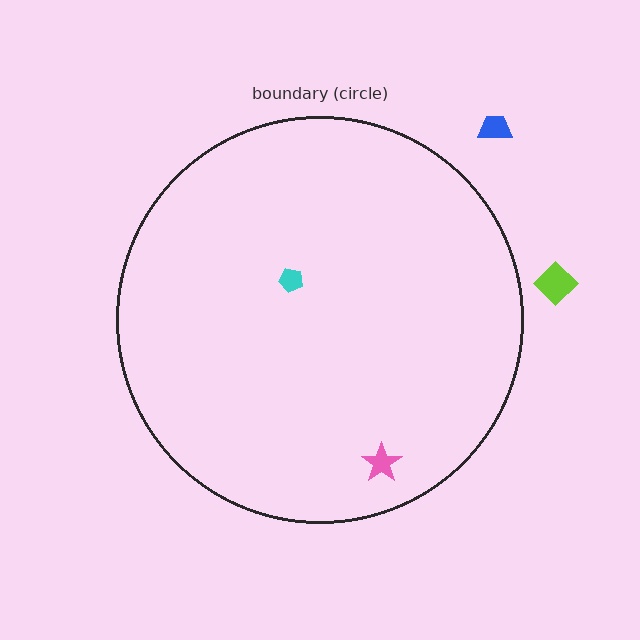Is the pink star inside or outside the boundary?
Inside.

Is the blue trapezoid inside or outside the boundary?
Outside.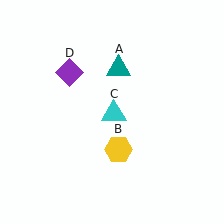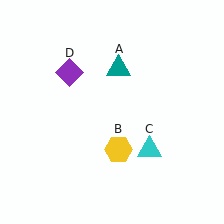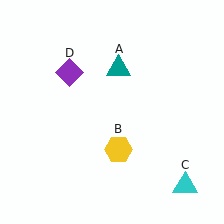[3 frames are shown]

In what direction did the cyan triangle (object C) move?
The cyan triangle (object C) moved down and to the right.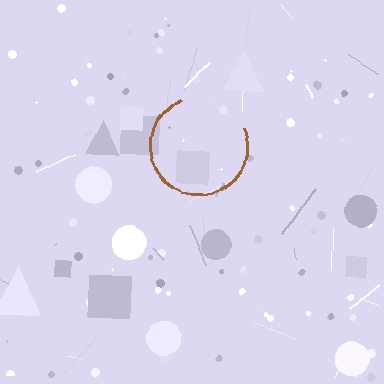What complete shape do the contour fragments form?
The contour fragments form a circle.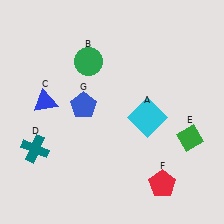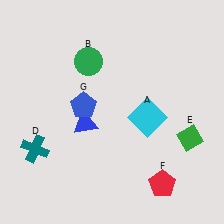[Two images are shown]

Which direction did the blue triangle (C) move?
The blue triangle (C) moved right.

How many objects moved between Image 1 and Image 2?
1 object moved between the two images.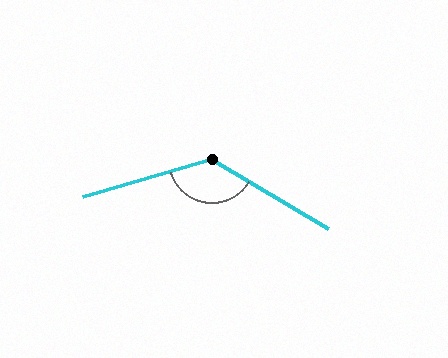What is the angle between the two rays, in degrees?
Approximately 133 degrees.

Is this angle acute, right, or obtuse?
It is obtuse.